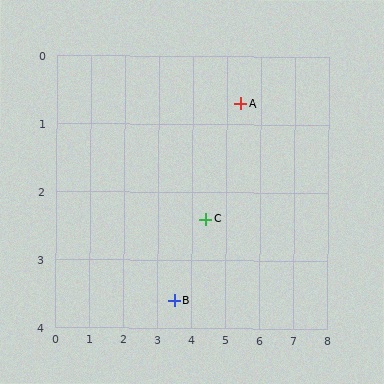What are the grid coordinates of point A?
Point A is at approximately (5.4, 0.7).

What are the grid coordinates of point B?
Point B is at approximately (3.5, 3.6).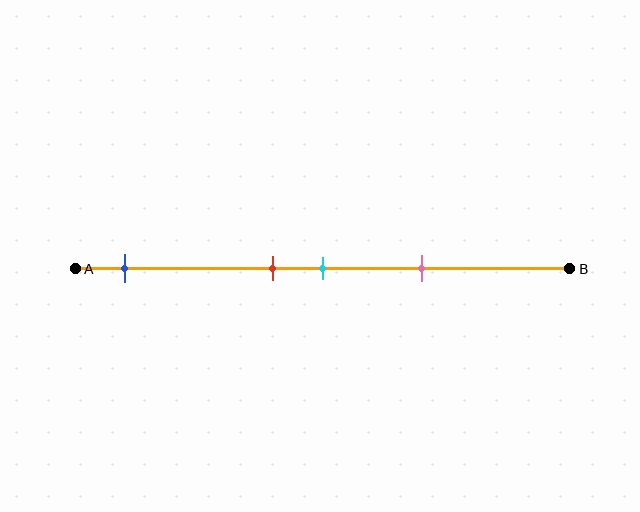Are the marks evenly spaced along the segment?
No, the marks are not evenly spaced.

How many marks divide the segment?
There are 4 marks dividing the segment.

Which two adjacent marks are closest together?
The red and cyan marks are the closest adjacent pair.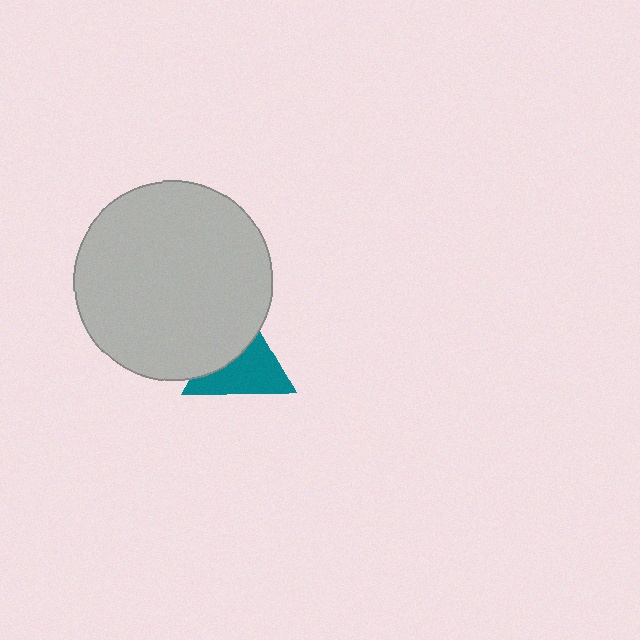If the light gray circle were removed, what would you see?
You would see the complete teal triangle.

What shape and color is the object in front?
The object in front is a light gray circle.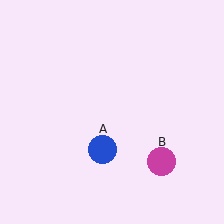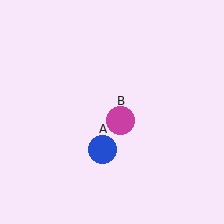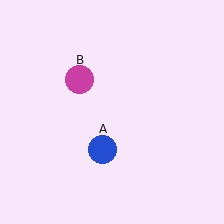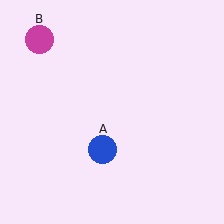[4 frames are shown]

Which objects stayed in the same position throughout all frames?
Blue circle (object A) remained stationary.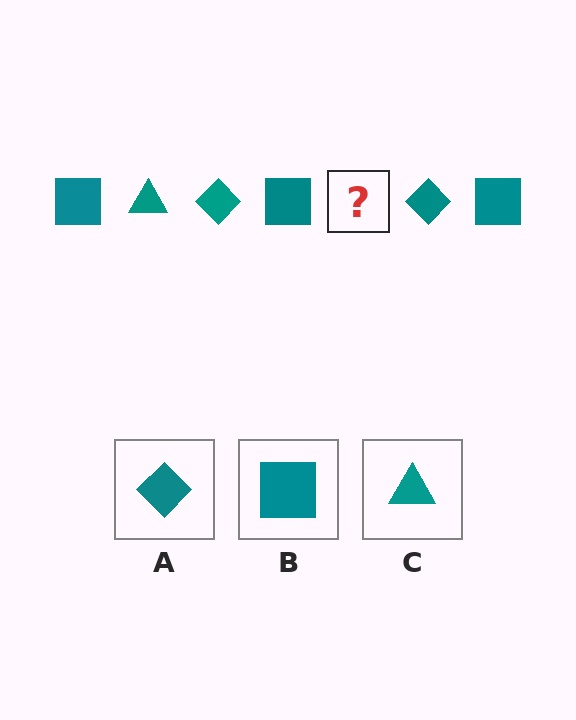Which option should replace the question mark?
Option C.